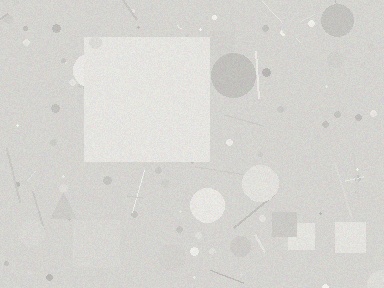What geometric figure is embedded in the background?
A square is embedded in the background.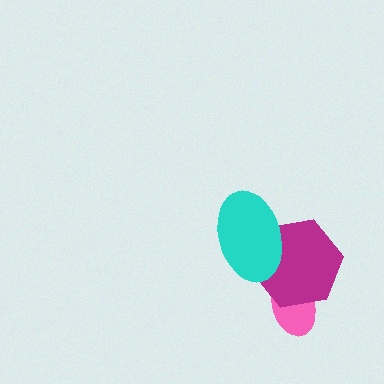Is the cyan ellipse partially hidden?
No, no other shape covers it.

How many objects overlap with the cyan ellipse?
1 object overlaps with the cyan ellipse.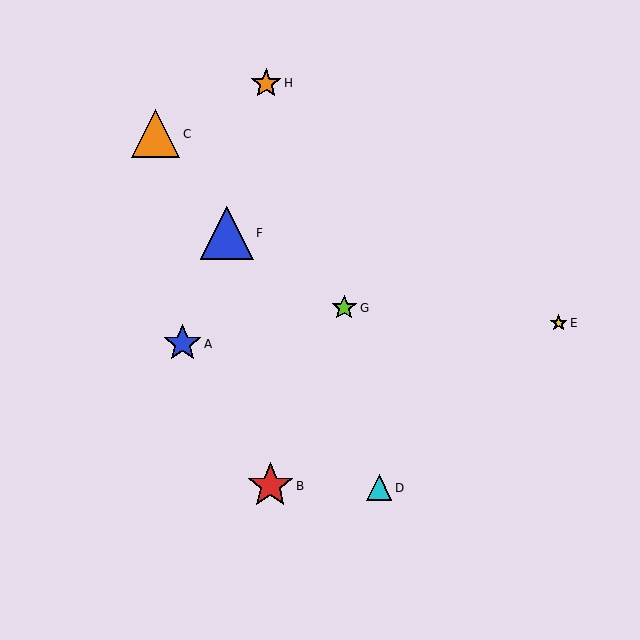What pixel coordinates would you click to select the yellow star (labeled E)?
Click at (559, 323) to select the yellow star E.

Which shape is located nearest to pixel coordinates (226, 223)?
The blue triangle (labeled F) at (227, 233) is nearest to that location.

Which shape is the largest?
The blue triangle (labeled F) is the largest.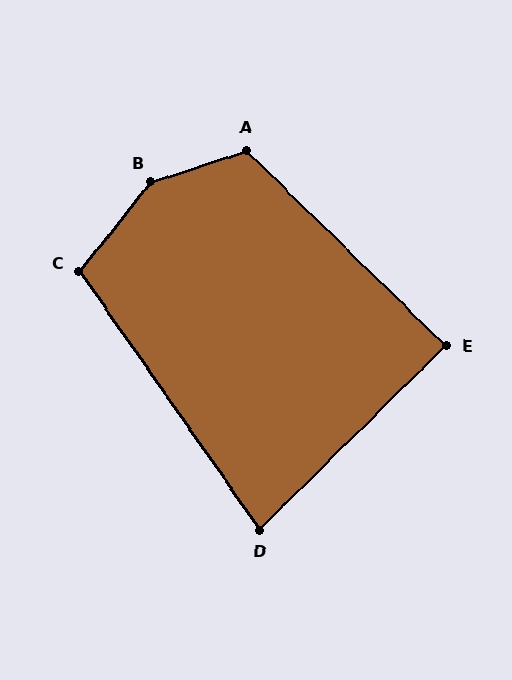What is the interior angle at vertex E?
Approximately 89 degrees (approximately right).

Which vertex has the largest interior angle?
B, at approximately 147 degrees.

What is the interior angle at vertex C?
Approximately 106 degrees (obtuse).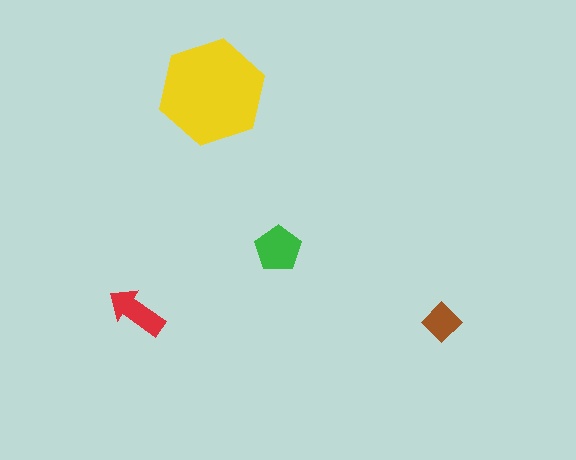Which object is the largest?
The yellow hexagon.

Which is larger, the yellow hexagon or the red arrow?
The yellow hexagon.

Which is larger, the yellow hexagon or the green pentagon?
The yellow hexagon.